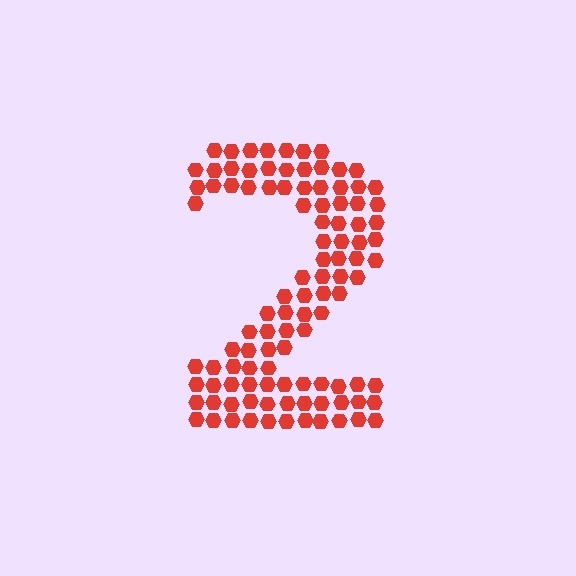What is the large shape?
The large shape is the digit 2.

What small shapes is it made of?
It is made of small hexagons.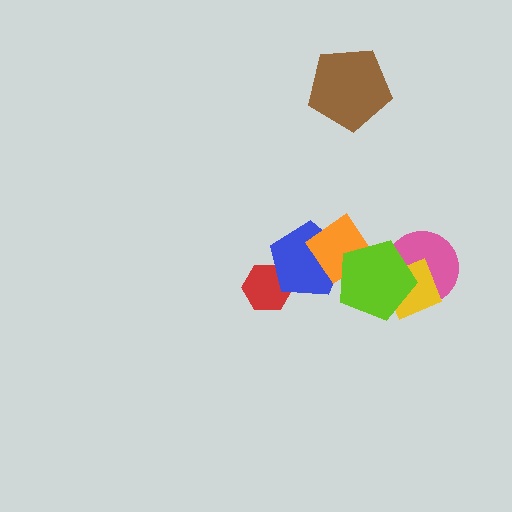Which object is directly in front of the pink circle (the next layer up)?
The yellow diamond is directly in front of the pink circle.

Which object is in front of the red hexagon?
The blue pentagon is in front of the red hexagon.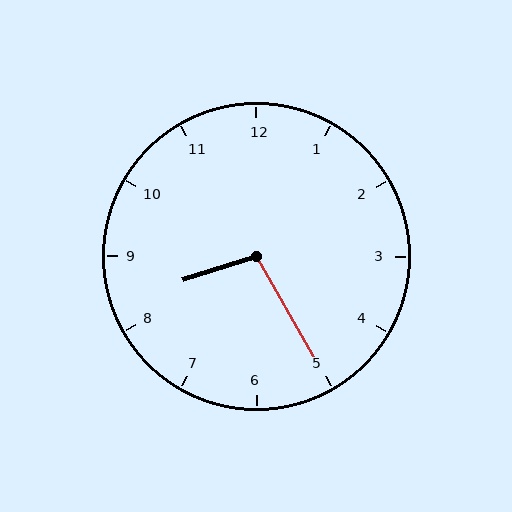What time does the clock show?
8:25.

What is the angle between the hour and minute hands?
Approximately 102 degrees.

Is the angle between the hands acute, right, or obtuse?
It is obtuse.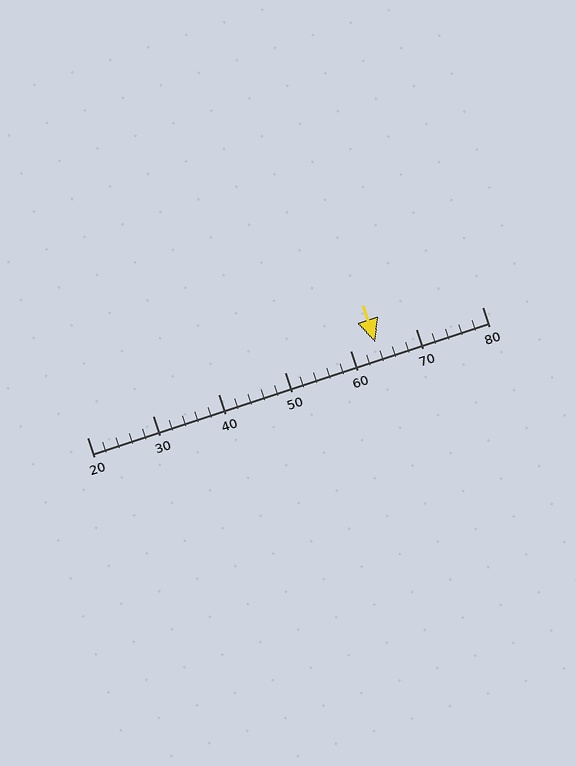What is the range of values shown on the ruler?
The ruler shows values from 20 to 80.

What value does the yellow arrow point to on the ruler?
The yellow arrow points to approximately 64.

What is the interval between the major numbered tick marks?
The major tick marks are spaced 10 units apart.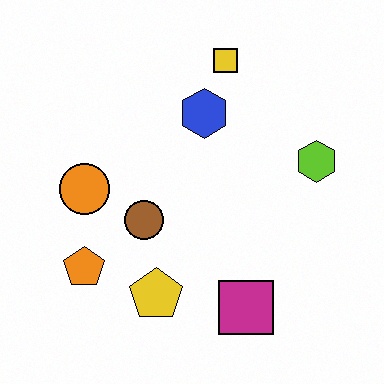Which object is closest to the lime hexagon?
The blue hexagon is closest to the lime hexagon.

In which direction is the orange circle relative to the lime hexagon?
The orange circle is to the left of the lime hexagon.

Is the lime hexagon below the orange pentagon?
No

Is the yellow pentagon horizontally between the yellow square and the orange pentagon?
Yes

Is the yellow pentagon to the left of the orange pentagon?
No